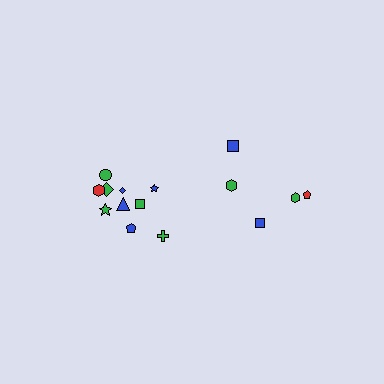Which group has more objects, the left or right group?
The left group.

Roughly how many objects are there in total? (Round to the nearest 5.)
Roughly 15 objects in total.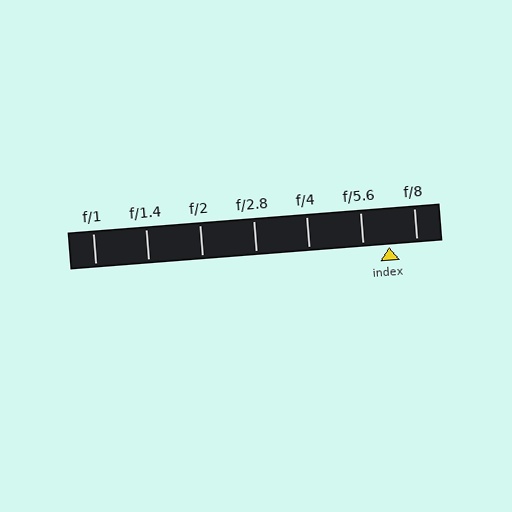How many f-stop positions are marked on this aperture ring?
There are 7 f-stop positions marked.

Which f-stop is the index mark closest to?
The index mark is closest to f/5.6.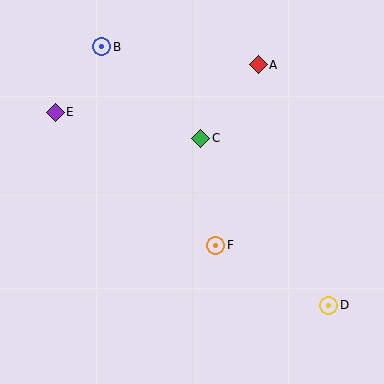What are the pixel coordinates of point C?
Point C is at (201, 138).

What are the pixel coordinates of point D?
Point D is at (328, 305).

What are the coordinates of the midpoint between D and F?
The midpoint between D and F is at (272, 275).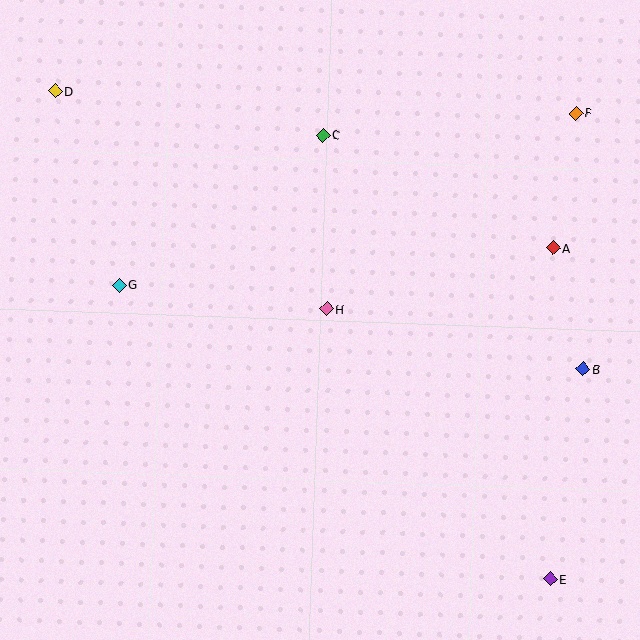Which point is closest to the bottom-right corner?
Point E is closest to the bottom-right corner.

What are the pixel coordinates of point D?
Point D is at (55, 91).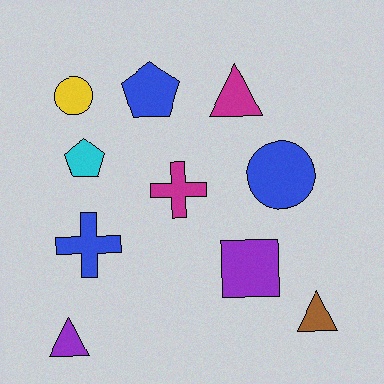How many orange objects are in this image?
There are no orange objects.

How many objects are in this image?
There are 10 objects.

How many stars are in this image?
There are no stars.